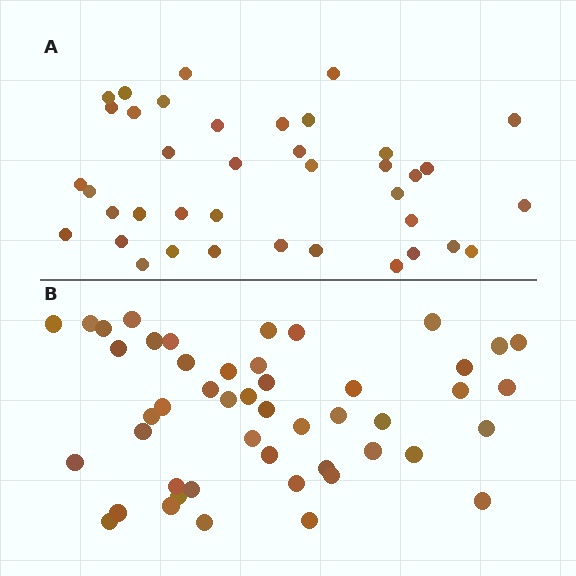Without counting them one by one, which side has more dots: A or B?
Region B (the bottom region) has more dots.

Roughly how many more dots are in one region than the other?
Region B has roughly 8 or so more dots than region A.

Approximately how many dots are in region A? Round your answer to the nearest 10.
About 40 dots. (The exact count is 39, which rounds to 40.)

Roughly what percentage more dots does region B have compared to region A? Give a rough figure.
About 25% more.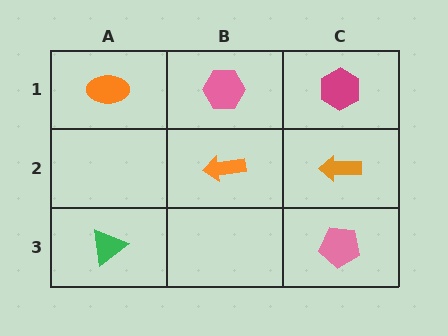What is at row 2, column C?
An orange arrow.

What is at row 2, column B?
An orange arrow.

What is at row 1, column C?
A magenta hexagon.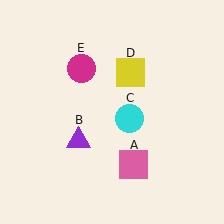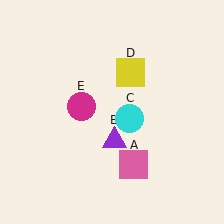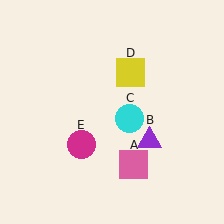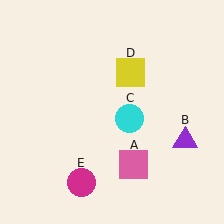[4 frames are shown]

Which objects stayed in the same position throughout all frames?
Pink square (object A) and cyan circle (object C) and yellow square (object D) remained stationary.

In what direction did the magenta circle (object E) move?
The magenta circle (object E) moved down.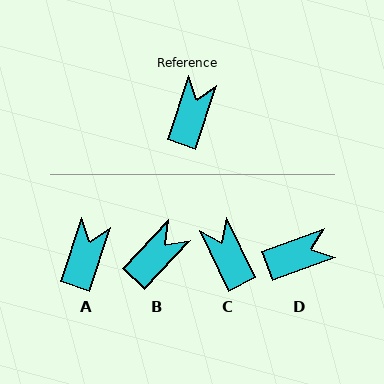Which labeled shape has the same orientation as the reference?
A.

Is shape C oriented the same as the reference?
No, it is off by about 44 degrees.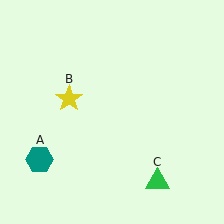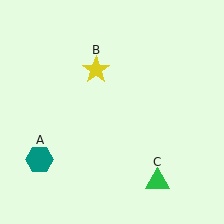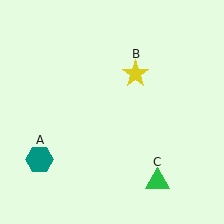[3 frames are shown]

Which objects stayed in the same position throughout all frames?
Teal hexagon (object A) and green triangle (object C) remained stationary.